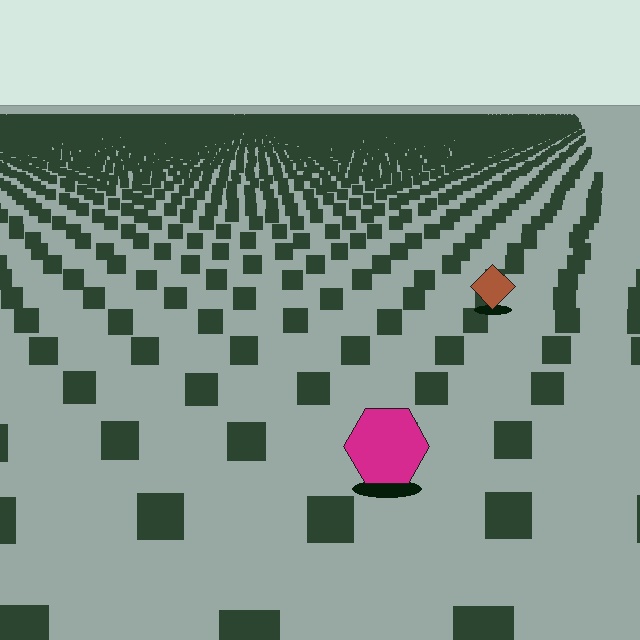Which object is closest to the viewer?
The magenta hexagon is closest. The texture marks near it are larger and more spread out.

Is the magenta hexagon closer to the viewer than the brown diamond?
Yes. The magenta hexagon is closer — you can tell from the texture gradient: the ground texture is coarser near it.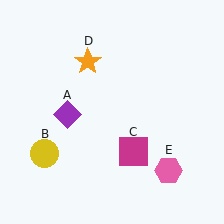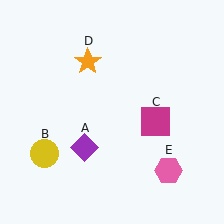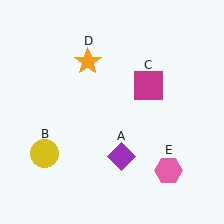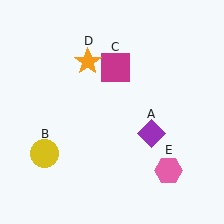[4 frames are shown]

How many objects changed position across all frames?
2 objects changed position: purple diamond (object A), magenta square (object C).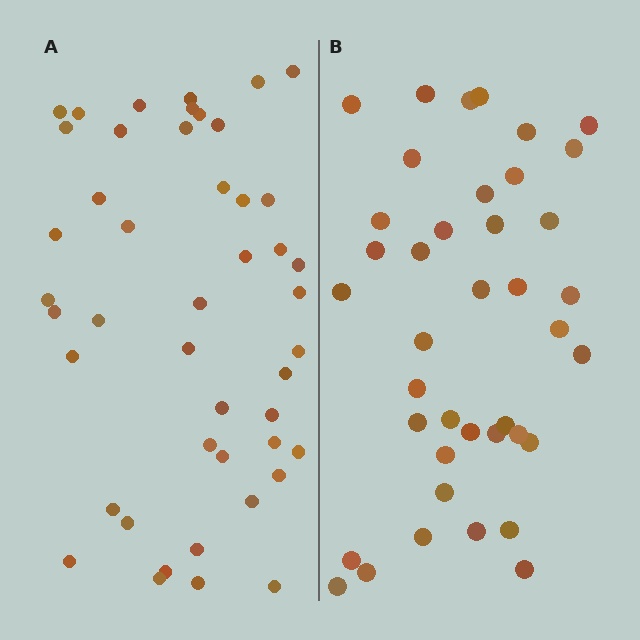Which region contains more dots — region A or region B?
Region A (the left region) has more dots.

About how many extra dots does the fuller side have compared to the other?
Region A has about 6 more dots than region B.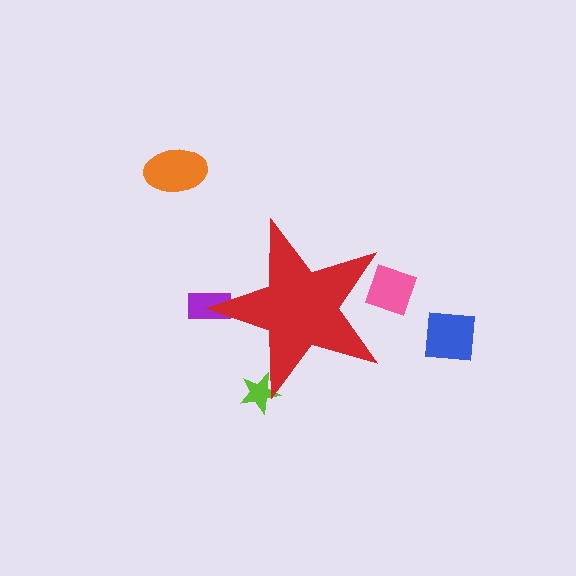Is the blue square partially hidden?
No, the blue square is fully visible.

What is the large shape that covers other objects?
A red star.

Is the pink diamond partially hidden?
Yes, the pink diamond is partially hidden behind the red star.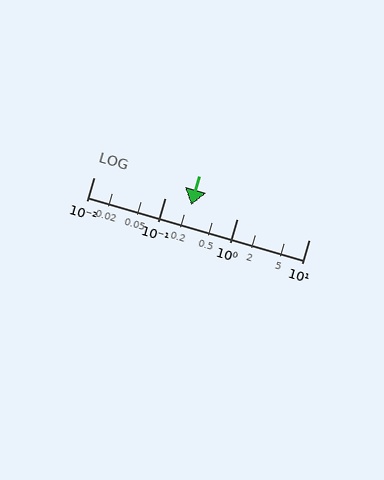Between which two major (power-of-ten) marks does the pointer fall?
The pointer is between 0.1 and 1.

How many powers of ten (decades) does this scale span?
The scale spans 3 decades, from 0.01 to 10.